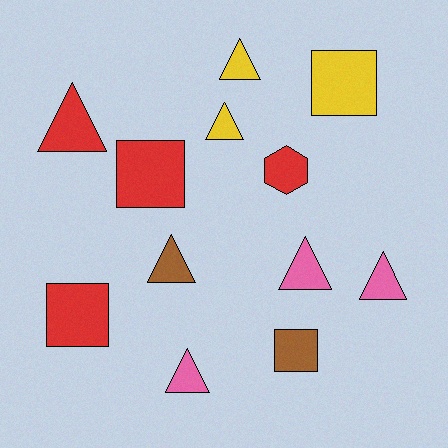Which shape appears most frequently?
Triangle, with 7 objects.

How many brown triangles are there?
There is 1 brown triangle.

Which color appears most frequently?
Red, with 4 objects.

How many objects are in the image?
There are 12 objects.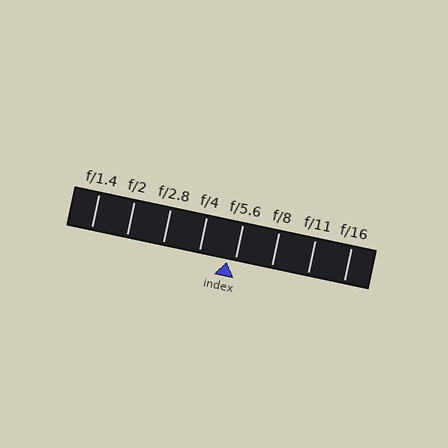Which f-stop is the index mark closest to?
The index mark is closest to f/5.6.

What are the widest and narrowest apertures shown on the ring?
The widest aperture shown is f/1.4 and the narrowest is f/16.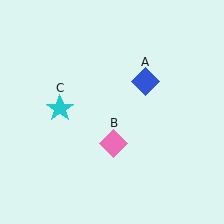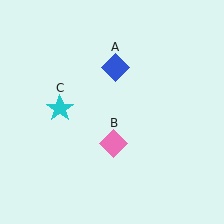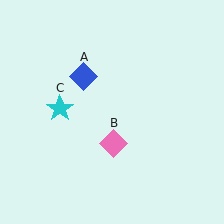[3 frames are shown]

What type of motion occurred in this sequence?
The blue diamond (object A) rotated counterclockwise around the center of the scene.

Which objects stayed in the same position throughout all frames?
Pink diamond (object B) and cyan star (object C) remained stationary.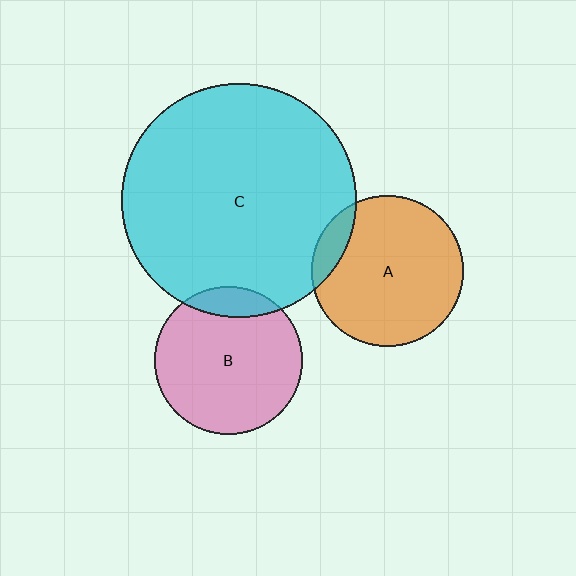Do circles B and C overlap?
Yes.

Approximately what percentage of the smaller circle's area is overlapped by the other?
Approximately 10%.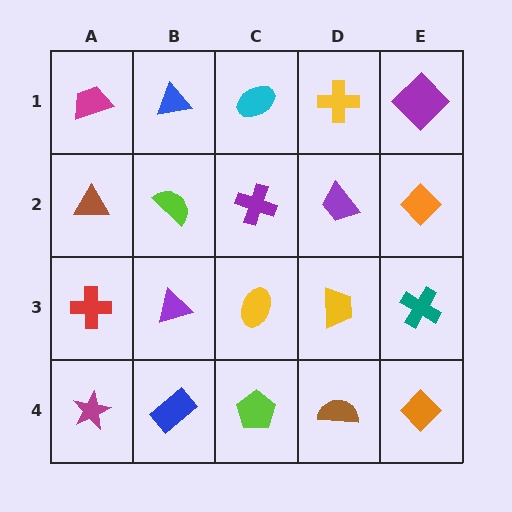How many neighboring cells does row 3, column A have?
3.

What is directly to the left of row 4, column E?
A brown semicircle.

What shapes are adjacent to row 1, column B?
A lime semicircle (row 2, column B), a magenta trapezoid (row 1, column A), a cyan ellipse (row 1, column C).